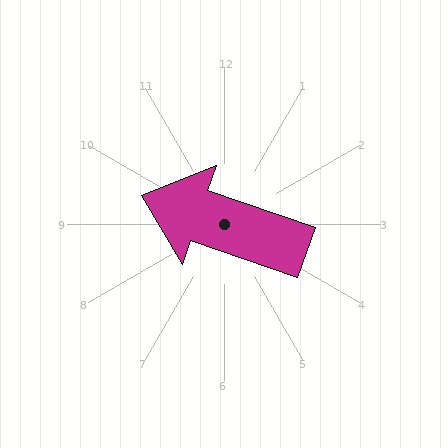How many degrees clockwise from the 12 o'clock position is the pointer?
Approximately 289 degrees.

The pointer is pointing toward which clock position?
Roughly 10 o'clock.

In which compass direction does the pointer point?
West.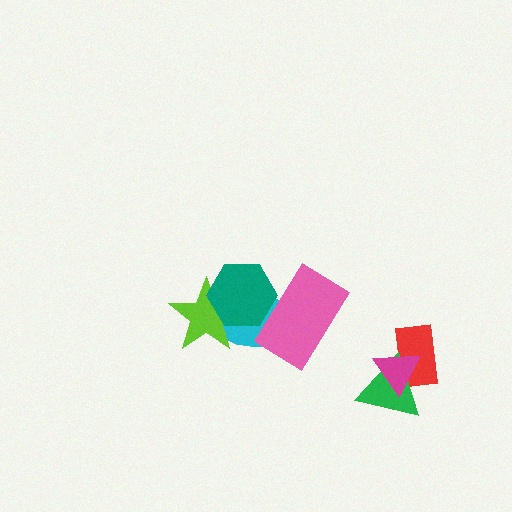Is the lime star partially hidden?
Yes, it is partially covered by another shape.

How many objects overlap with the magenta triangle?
2 objects overlap with the magenta triangle.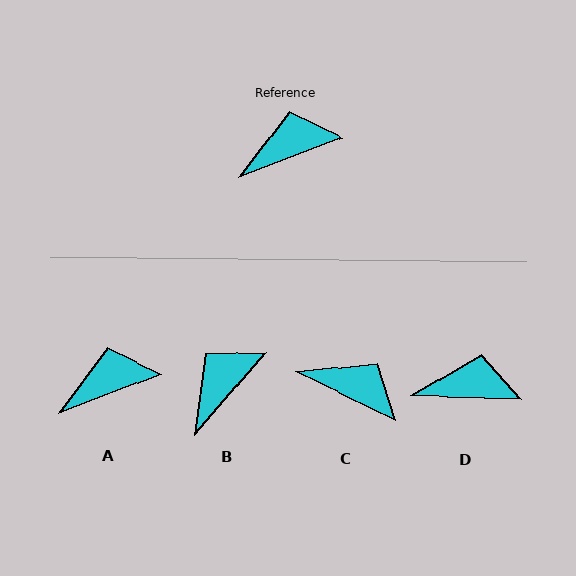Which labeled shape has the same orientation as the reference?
A.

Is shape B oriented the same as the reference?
No, it is off by about 29 degrees.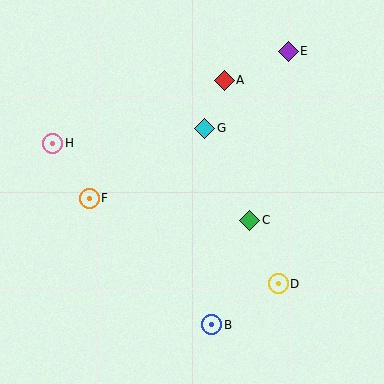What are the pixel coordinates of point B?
Point B is at (212, 325).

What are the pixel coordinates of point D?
Point D is at (278, 284).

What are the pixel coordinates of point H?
Point H is at (53, 143).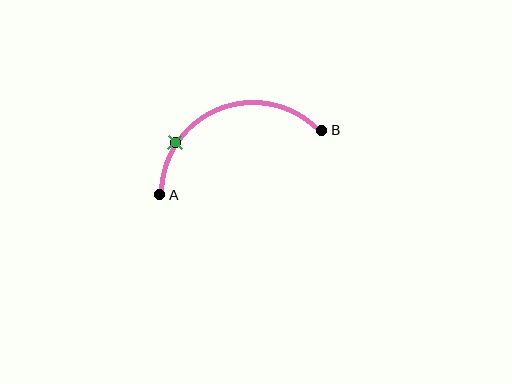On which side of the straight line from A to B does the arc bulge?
The arc bulges above the straight line connecting A and B.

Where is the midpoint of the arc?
The arc midpoint is the point on the curve farthest from the straight line joining A and B. It sits above that line.